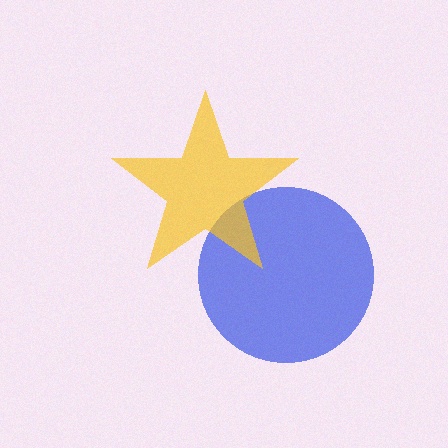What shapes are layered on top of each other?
The layered shapes are: a blue circle, a yellow star.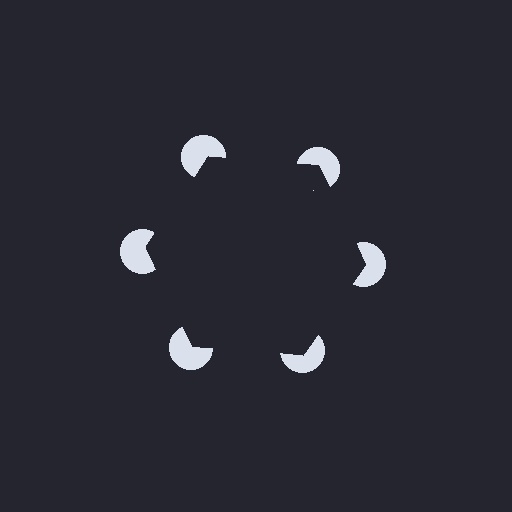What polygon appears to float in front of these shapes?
An illusory hexagon — its edges are inferred from the aligned wedge cuts in the pac-man discs, not physically drawn.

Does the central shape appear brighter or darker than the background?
It typically appears slightly darker than the background, even though no actual brightness change is drawn.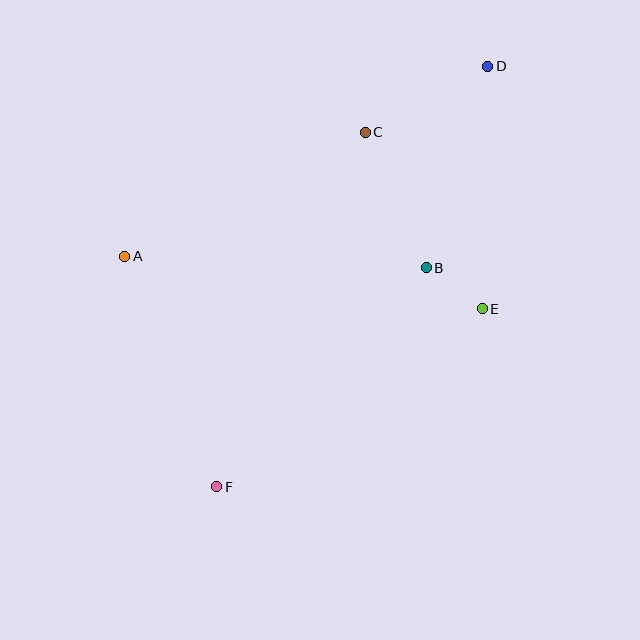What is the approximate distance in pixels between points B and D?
The distance between B and D is approximately 211 pixels.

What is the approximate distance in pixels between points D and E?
The distance between D and E is approximately 242 pixels.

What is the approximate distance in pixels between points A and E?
The distance between A and E is approximately 361 pixels.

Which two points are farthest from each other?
Points D and F are farthest from each other.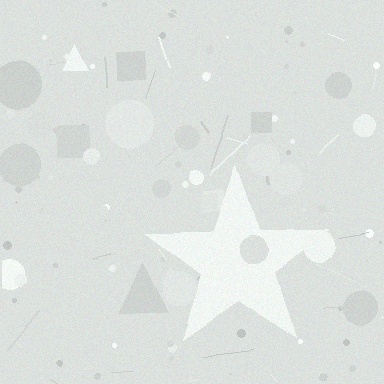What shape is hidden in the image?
A star is hidden in the image.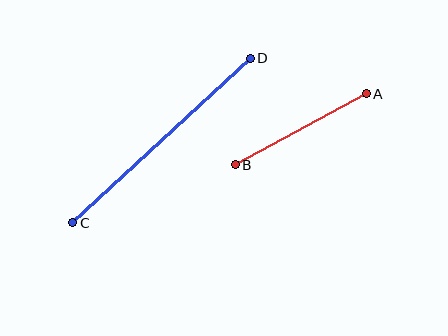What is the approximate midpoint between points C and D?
The midpoint is at approximately (162, 141) pixels.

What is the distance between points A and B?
The distance is approximately 149 pixels.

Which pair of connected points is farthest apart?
Points C and D are farthest apart.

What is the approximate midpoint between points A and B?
The midpoint is at approximately (301, 129) pixels.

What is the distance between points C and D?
The distance is approximately 242 pixels.